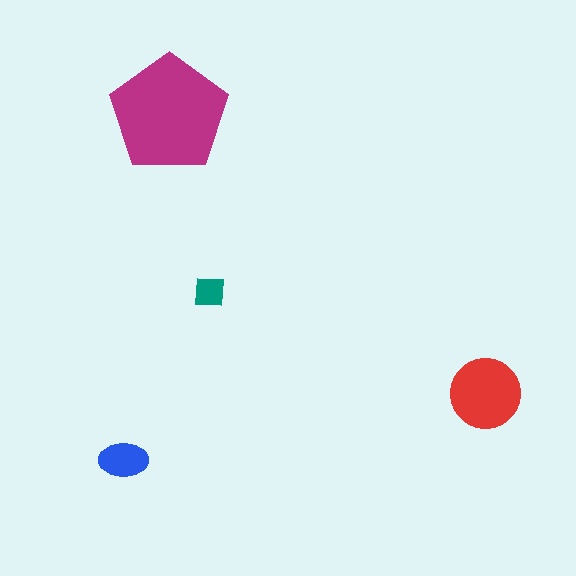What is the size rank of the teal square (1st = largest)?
4th.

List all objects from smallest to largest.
The teal square, the blue ellipse, the red circle, the magenta pentagon.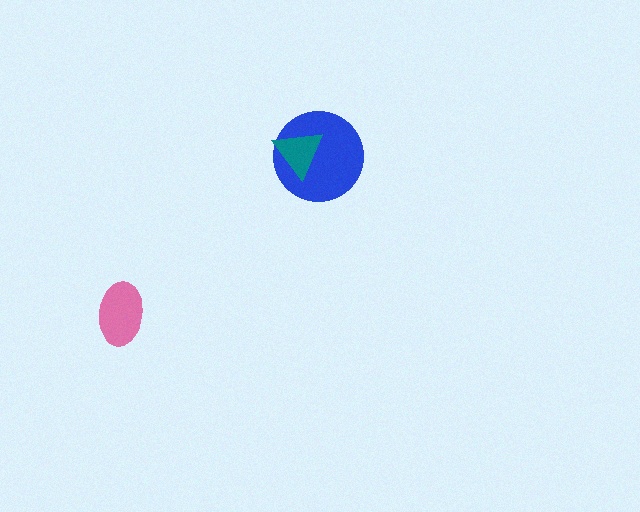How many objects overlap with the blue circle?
1 object overlaps with the blue circle.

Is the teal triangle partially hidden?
No, no other shape covers it.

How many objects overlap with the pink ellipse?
0 objects overlap with the pink ellipse.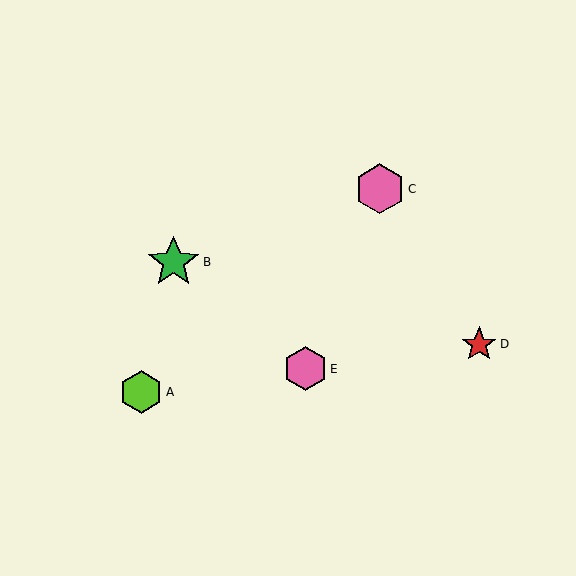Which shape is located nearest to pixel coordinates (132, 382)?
The lime hexagon (labeled A) at (141, 392) is nearest to that location.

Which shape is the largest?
The green star (labeled B) is the largest.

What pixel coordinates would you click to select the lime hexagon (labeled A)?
Click at (141, 392) to select the lime hexagon A.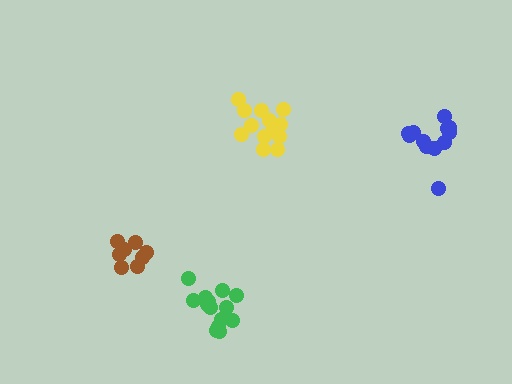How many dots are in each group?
Group 1: 13 dots, Group 2: 12 dots, Group 3: 14 dots, Group 4: 8 dots (47 total).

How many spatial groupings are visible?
There are 4 spatial groupings.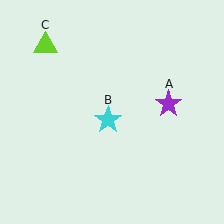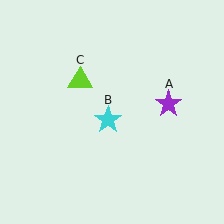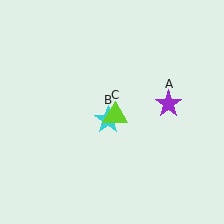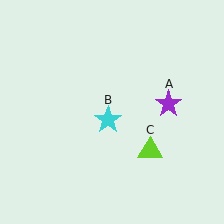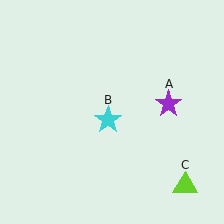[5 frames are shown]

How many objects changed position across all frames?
1 object changed position: lime triangle (object C).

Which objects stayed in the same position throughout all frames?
Purple star (object A) and cyan star (object B) remained stationary.